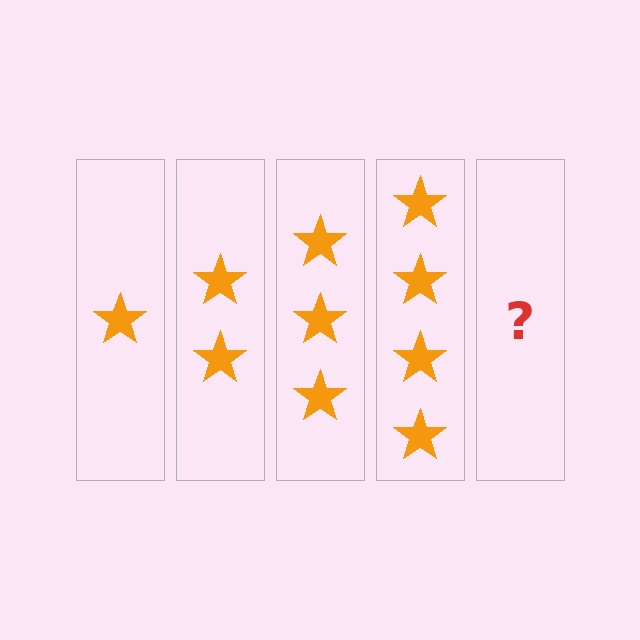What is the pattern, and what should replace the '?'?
The pattern is that each step adds one more star. The '?' should be 5 stars.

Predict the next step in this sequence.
The next step is 5 stars.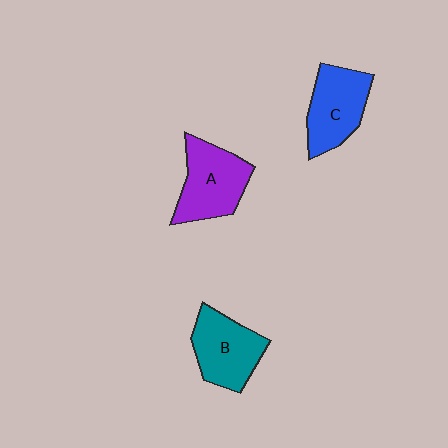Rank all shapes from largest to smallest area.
From largest to smallest: A (purple), B (teal), C (blue).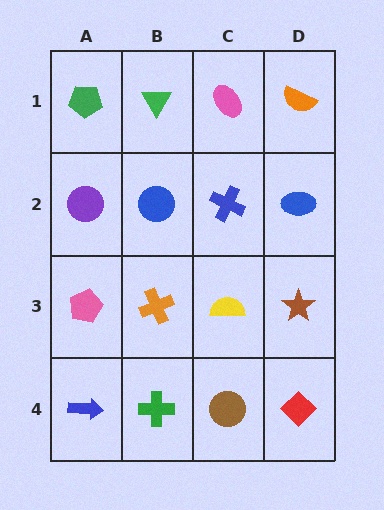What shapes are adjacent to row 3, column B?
A blue circle (row 2, column B), a green cross (row 4, column B), a pink pentagon (row 3, column A), a yellow semicircle (row 3, column C).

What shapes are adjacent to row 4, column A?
A pink pentagon (row 3, column A), a green cross (row 4, column B).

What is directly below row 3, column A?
A blue arrow.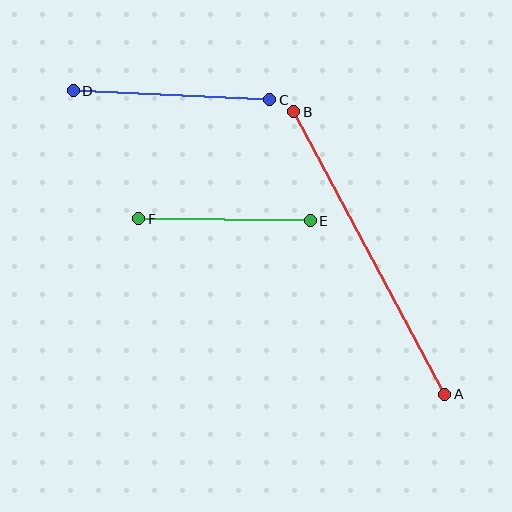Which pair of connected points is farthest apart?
Points A and B are farthest apart.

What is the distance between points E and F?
The distance is approximately 172 pixels.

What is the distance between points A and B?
The distance is approximately 321 pixels.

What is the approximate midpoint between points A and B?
The midpoint is at approximately (369, 253) pixels.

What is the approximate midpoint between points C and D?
The midpoint is at approximately (172, 95) pixels.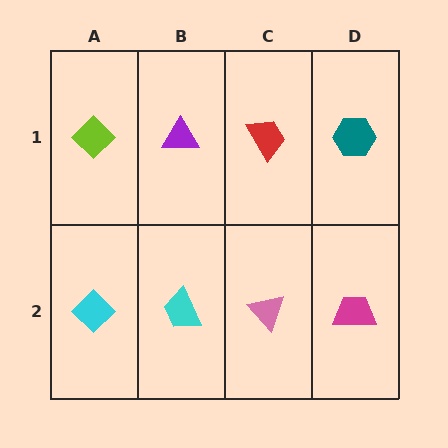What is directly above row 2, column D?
A teal hexagon.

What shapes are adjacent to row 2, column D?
A teal hexagon (row 1, column D), a pink triangle (row 2, column C).